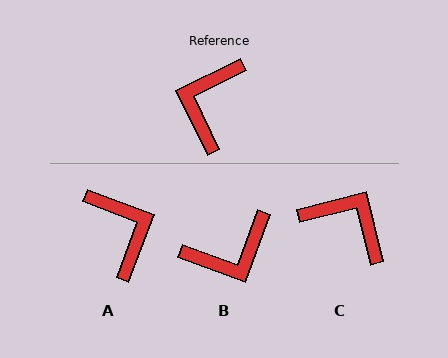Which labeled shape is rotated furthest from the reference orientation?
A, about 137 degrees away.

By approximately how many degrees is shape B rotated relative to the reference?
Approximately 134 degrees counter-clockwise.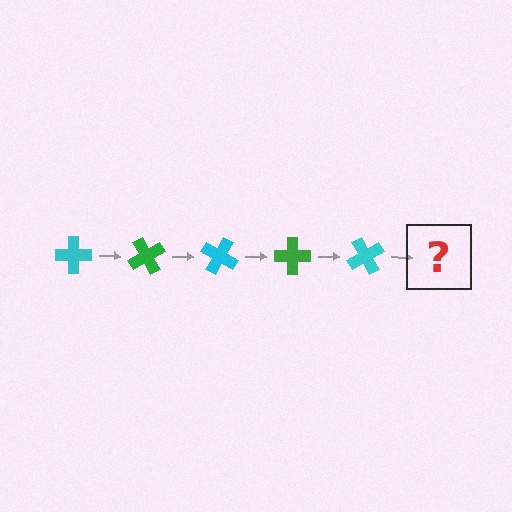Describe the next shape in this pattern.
It should be a green cross, rotated 300 degrees from the start.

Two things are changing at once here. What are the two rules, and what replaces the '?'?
The two rules are that it rotates 60 degrees each step and the color cycles through cyan and green. The '?' should be a green cross, rotated 300 degrees from the start.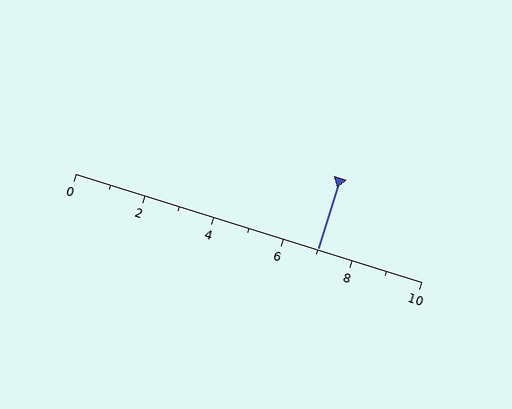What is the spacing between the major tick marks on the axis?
The major ticks are spaced 2 apart.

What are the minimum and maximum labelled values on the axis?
The axis runs from 0 to 10.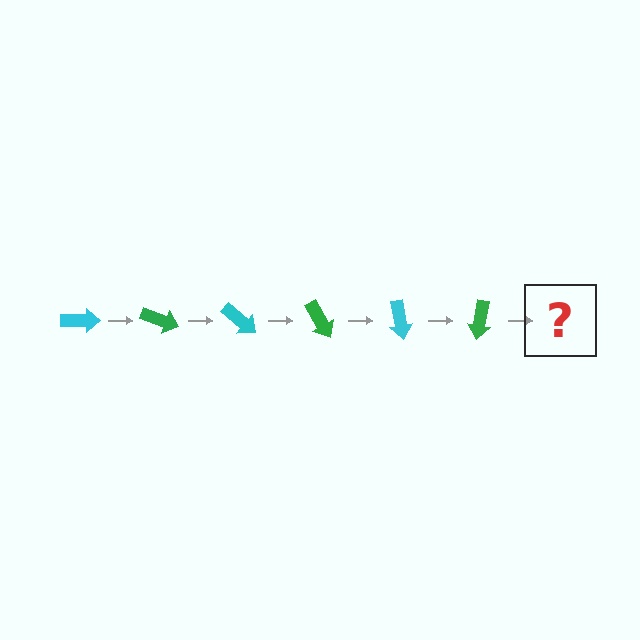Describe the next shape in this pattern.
It should be a cyan arrow, rotated 120 degrees from the start.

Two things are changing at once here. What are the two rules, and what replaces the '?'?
The two rules are that it rotates 20 degrees each step and the color cycles through cyan and green. The '?' should be a cyan arrow, rotated 120 degrees from the start.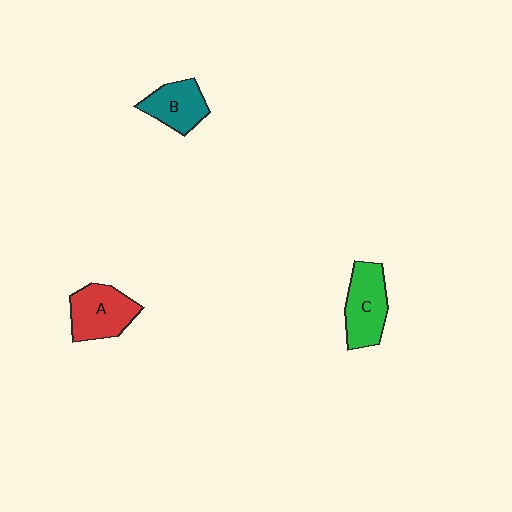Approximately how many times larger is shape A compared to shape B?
Approximately 1.3 times.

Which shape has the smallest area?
Shape B (teal).